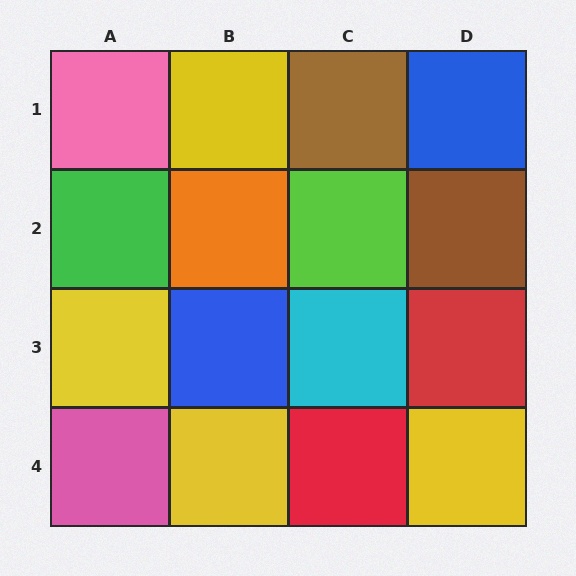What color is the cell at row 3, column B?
Blue.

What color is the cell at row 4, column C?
Red.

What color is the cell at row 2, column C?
Lime.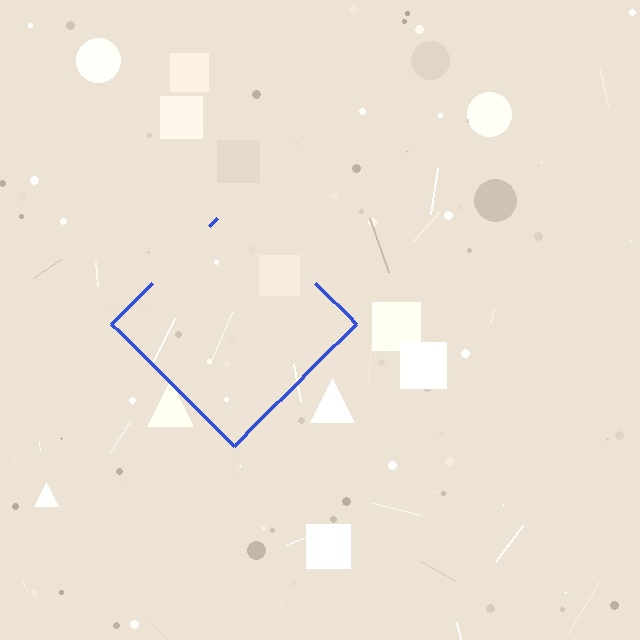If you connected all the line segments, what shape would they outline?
They would outline a diamond.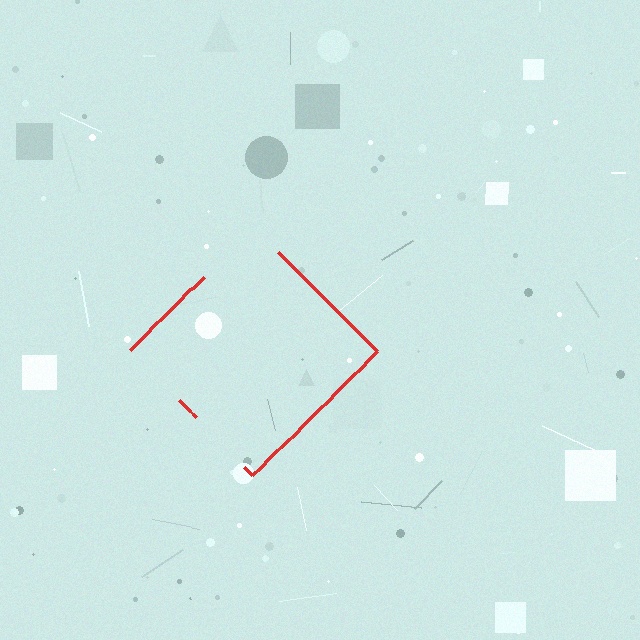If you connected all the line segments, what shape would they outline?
They would outline a diamond.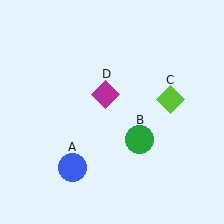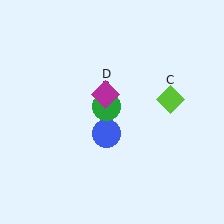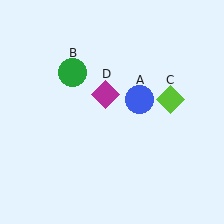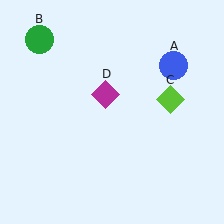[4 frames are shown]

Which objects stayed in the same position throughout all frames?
Lime diamond (object C) and magenta diamond (object D) remained stationary.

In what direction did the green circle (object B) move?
The green circle (object B) moved up and to the left.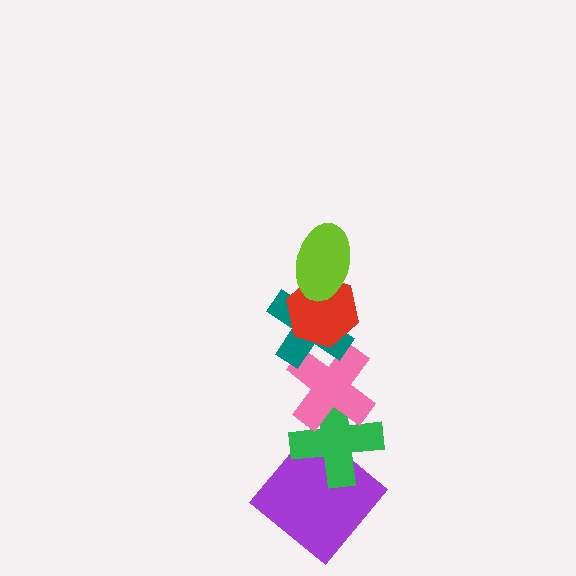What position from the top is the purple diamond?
The purple diamond is 6th from the top.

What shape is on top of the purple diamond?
The green cross is on top of the purple diamond.